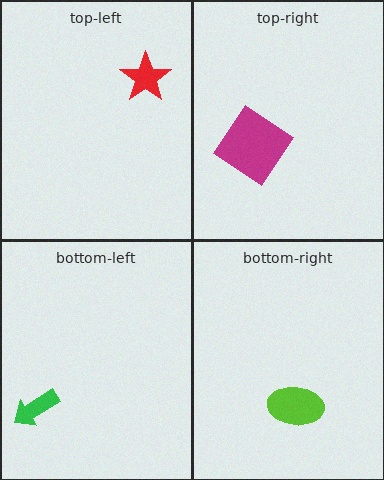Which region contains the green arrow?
The bottom-left region.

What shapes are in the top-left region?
The red star.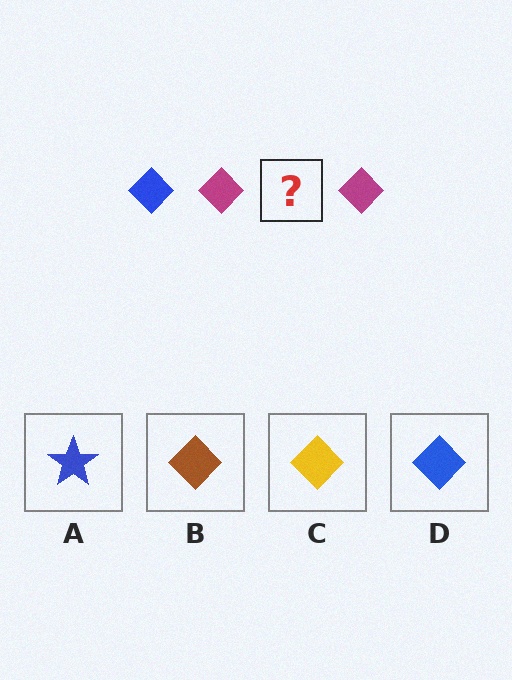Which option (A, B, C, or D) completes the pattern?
D.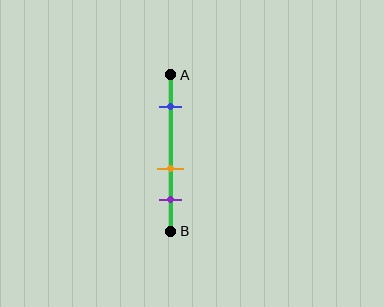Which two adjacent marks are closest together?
The orange and purple marks are the closest adjacent pair.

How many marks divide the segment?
There are 3 marks dividing the segment.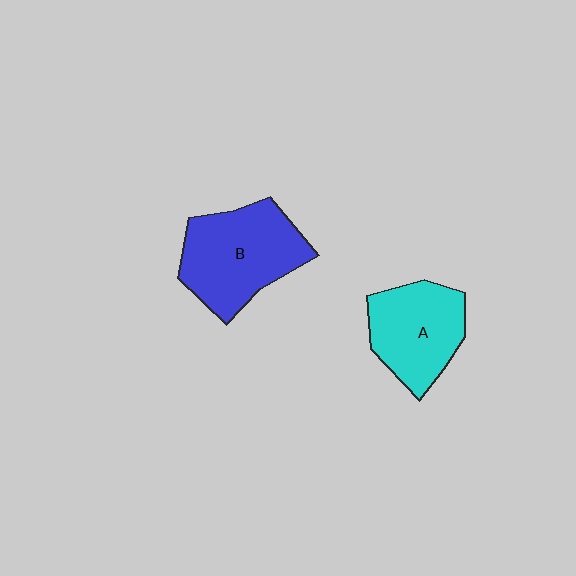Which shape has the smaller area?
Shape A (cyan).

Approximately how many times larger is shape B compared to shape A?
Approximately 1.2 times.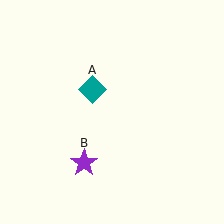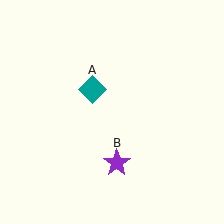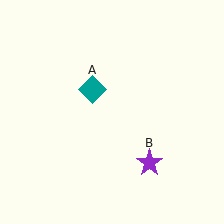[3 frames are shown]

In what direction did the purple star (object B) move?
The purple star (object B) moved right.